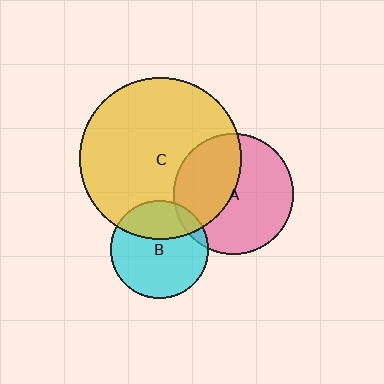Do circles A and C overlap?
Yes.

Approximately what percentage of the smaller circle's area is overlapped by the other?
Approximately 40%.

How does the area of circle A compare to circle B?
Approximately 1.5 times.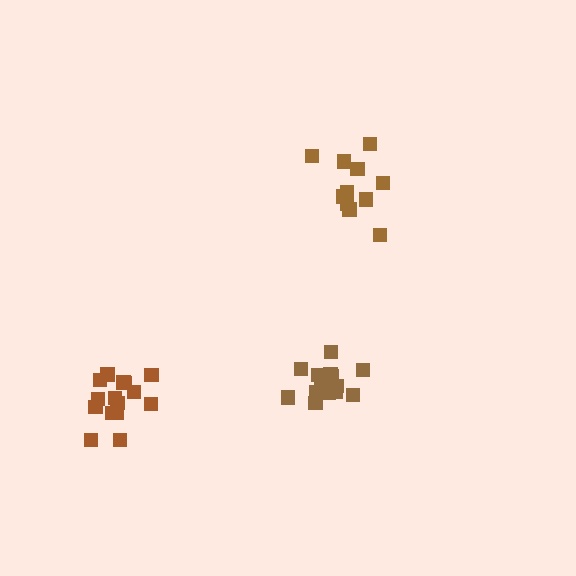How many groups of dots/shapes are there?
There are 3 groups.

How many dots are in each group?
Group 1: 12 dots, Group 2: 15 dots, Group 3: 15 dots (42 total).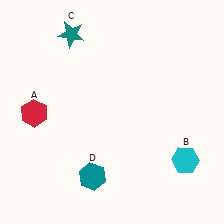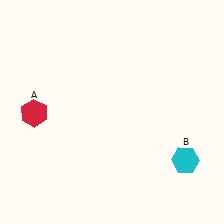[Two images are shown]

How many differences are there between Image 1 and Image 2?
There are 2 differences between the two images.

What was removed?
The teal star (C), the teal hexagon (D) were removed in Image 2.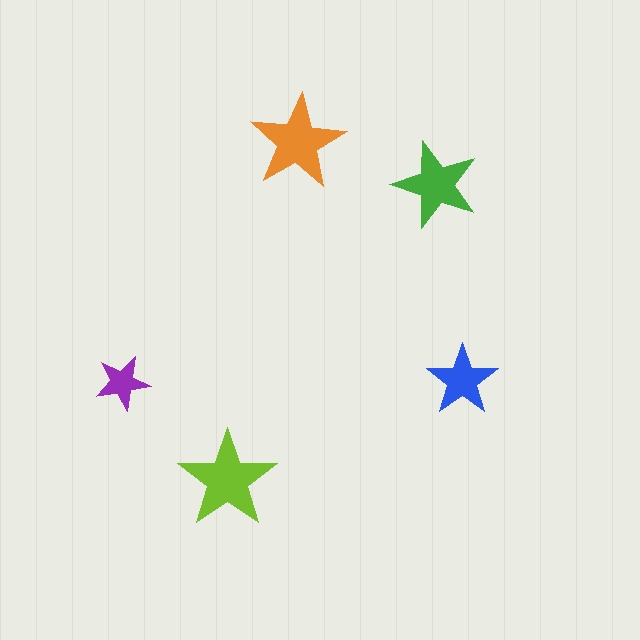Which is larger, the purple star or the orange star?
The orange one.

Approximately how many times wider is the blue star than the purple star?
About 1.5 times wider.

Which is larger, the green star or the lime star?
The lime one.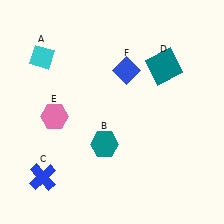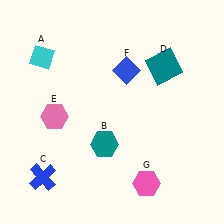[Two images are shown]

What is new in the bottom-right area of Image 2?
A pink hexagon (G) was added in the bottom-right area of Image 2.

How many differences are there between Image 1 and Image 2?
There is 1 difference between the two images.